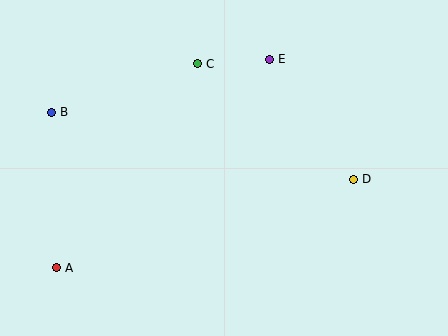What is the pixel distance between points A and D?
The distance between A and D is 310 pixels.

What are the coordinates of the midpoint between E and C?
The midpoint between E and C is at (233, 62).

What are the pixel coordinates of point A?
Point A is at (56, 268).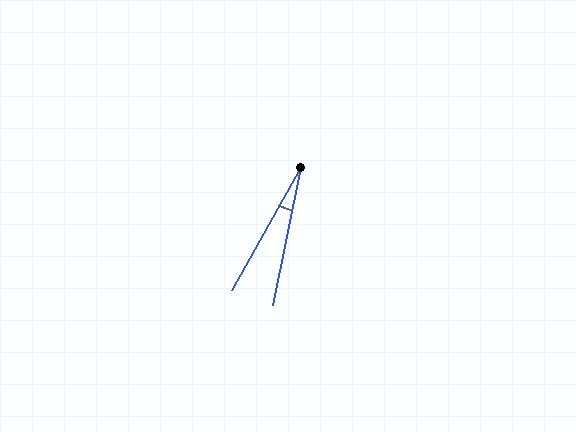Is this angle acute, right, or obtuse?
It is acute.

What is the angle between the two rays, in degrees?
Approximately 18 degrees.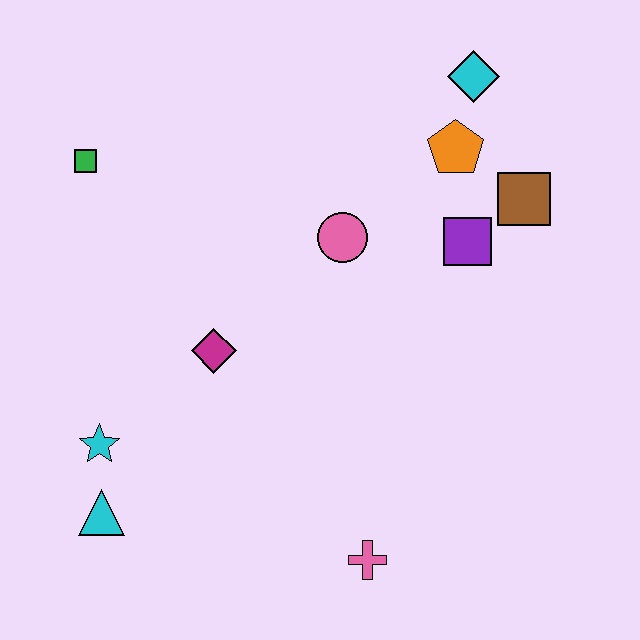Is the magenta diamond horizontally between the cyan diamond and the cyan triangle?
Yes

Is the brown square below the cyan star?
No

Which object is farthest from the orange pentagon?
The cyan triangle is farthest from the orange pentagon.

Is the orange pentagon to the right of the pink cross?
Yes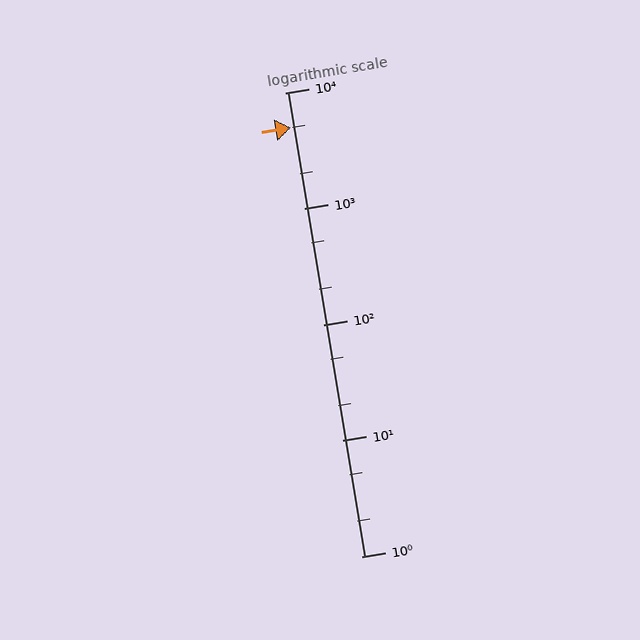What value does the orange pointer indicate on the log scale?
The pointer indicates approximately 5000.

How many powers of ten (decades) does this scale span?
The scale spans 4 decades, from 1 to 10000.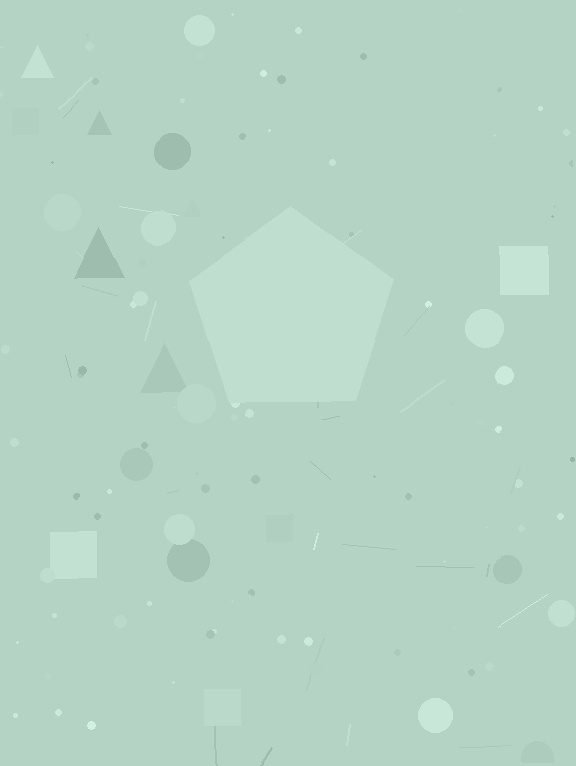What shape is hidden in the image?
A pentagon is hidden in the image.